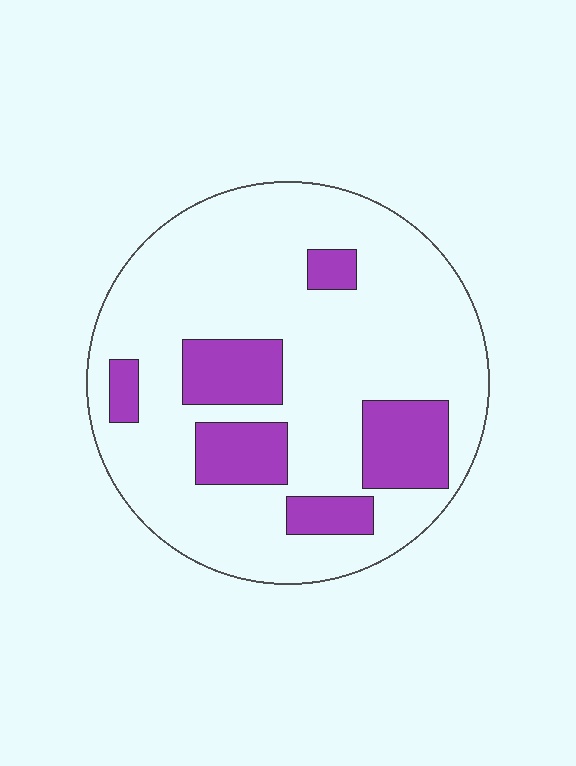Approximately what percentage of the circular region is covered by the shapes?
Approximately 20%.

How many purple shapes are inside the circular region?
6.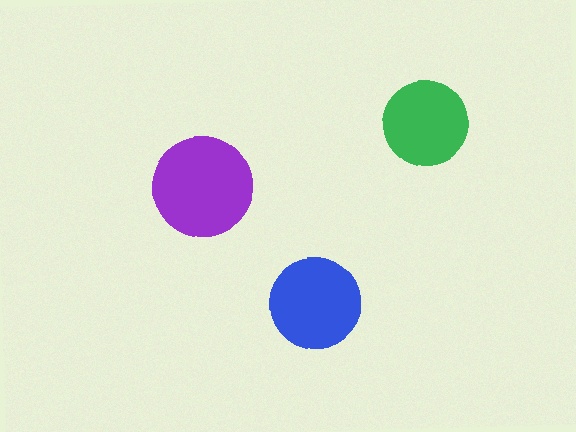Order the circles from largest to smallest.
the purple one, the blue one, the green one.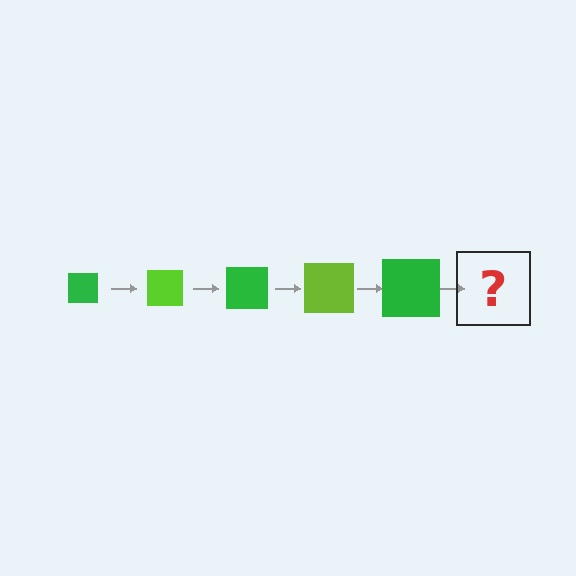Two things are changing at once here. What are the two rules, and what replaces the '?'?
The two rules are that the square grows larger each step and the color cycles through green and lime. The '?' should be a lime square, larger than the previous one.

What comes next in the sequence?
The next element should be a lime square, larger than the previous one.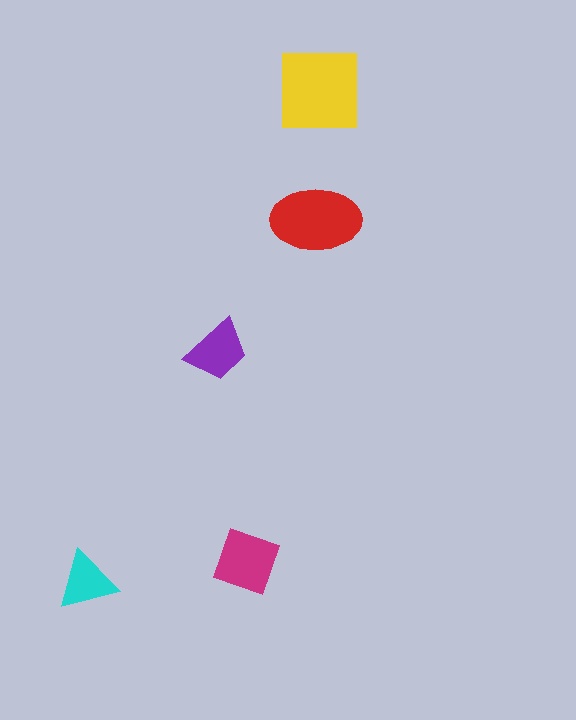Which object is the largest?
The yellow square.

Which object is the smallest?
The cyan triangle.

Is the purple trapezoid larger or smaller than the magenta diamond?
Smaller.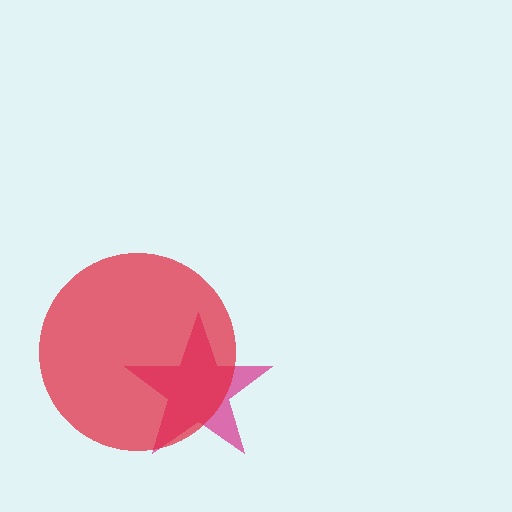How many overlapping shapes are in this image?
There are 2 overlapping shapes in the image.